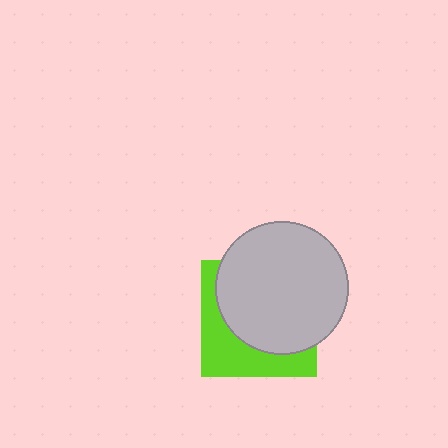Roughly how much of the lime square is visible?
A small part of it is visible (roughly 37%).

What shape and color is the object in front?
The object in front is a light gray circle.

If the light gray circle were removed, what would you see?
You would see the complete lime square.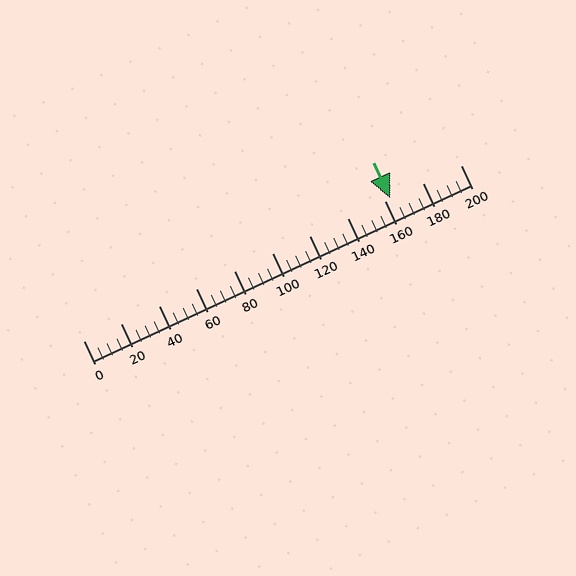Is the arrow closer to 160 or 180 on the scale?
The arrow is closer to 160.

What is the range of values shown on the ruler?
The ruler shows values from 0 to 200.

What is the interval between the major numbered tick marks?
The major tick marks are spaced 20 units apart.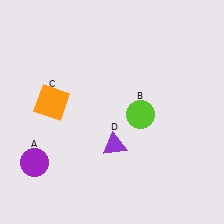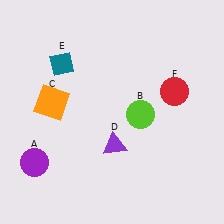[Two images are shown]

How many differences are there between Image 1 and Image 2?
There are 2 differences between the two images.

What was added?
A teal diamond (E), a red circle (F) were added in Image 2.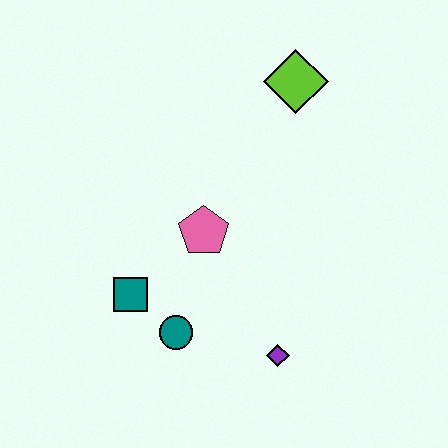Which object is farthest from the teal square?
The lime diamond is farthest from the teal square.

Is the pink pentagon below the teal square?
No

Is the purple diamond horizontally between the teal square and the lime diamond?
Yes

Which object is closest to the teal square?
The teal circle is closest to the teal square.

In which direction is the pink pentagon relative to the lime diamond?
The pink pentagon is below the lime diamond.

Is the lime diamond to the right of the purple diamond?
Yes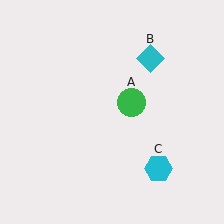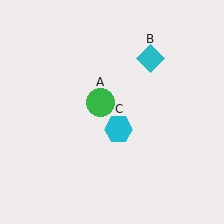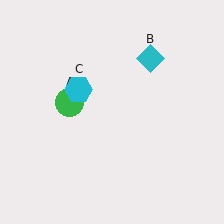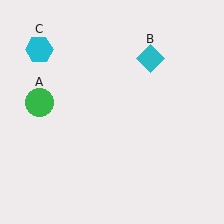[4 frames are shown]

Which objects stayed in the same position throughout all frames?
Cyan diamond (object B) remained stationary.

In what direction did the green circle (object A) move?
The green circle (object A) moved left.